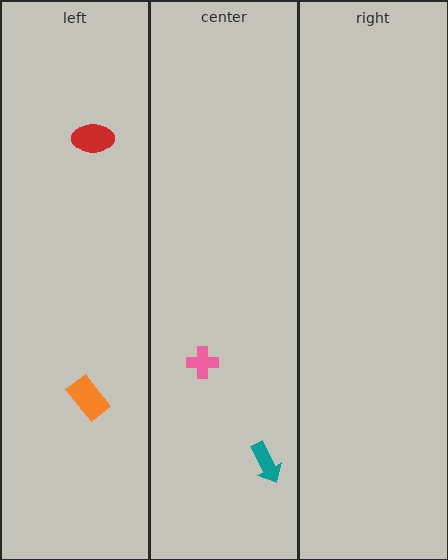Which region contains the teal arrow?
The center region.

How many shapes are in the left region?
2.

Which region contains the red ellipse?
The left region.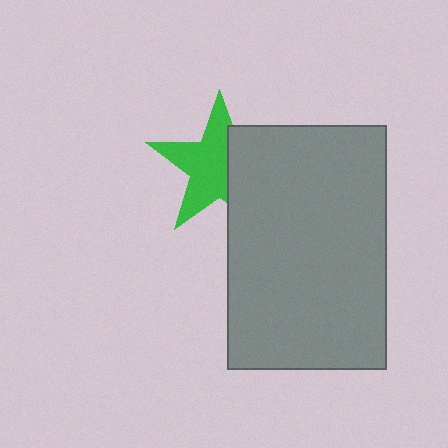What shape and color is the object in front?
The object in front is a gray rectangle.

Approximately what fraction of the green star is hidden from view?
Roughly 39% of the green star is hidden behind the gray rectangle.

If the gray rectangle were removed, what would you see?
You would see the complete green star.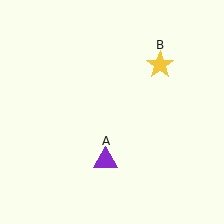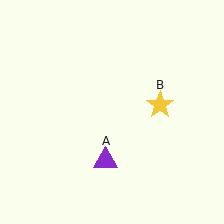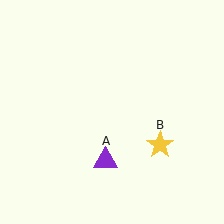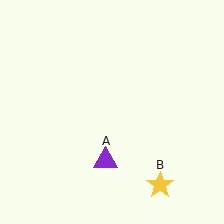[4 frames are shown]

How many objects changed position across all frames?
1 object changed position: yellow star (object B).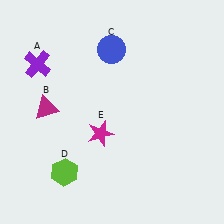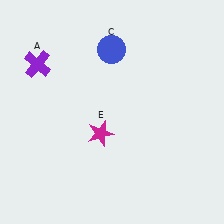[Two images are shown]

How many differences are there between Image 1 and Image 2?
There are 2 differences between the two images.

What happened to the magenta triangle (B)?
The magenta triangle (B) was removed in Image 2. It was in the top-left area of Image 1.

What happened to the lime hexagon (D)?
The lime hexagon (D) was removed in Image 2. It was in the bottom-left area of Image 1.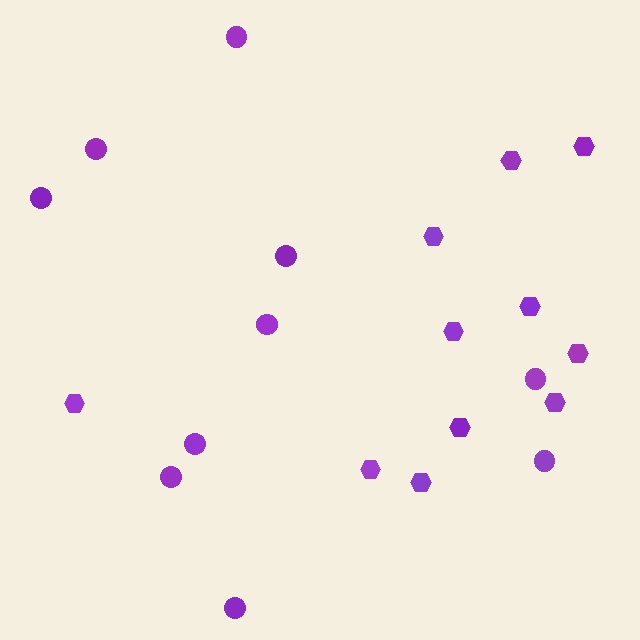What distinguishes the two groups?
There are 2 groups: one group of hexagons (11) and one group of circles (10).